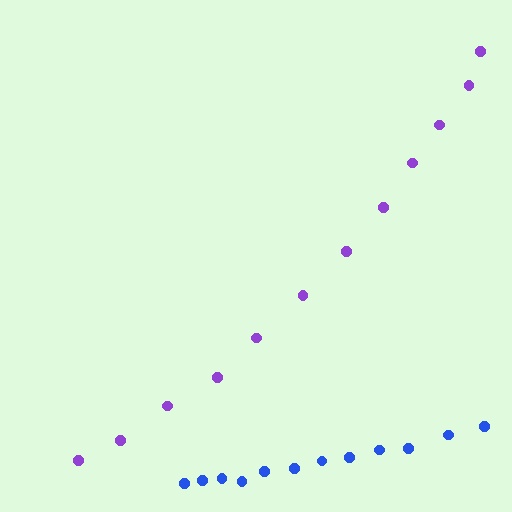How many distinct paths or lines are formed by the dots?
There are 2 distinct paths.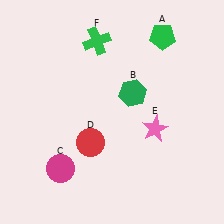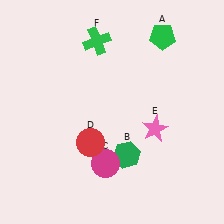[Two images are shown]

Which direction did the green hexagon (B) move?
The green hexagon (B) moved down.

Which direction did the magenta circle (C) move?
The magenta circle (C) moved right.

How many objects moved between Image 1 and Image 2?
2 objects moved between the two images.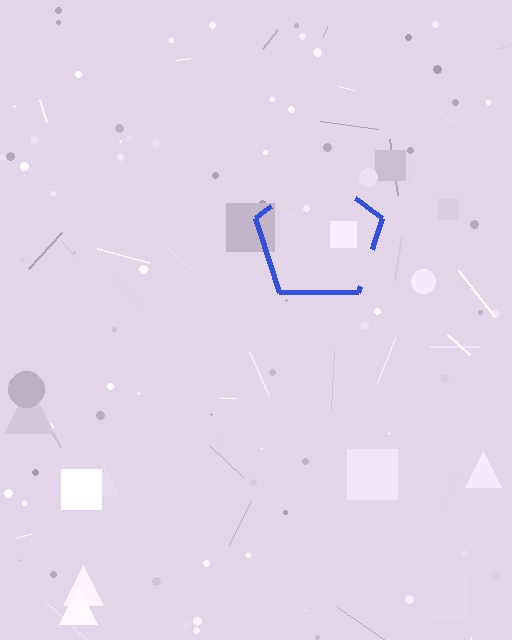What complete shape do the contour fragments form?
The contour fragments form a pentagon.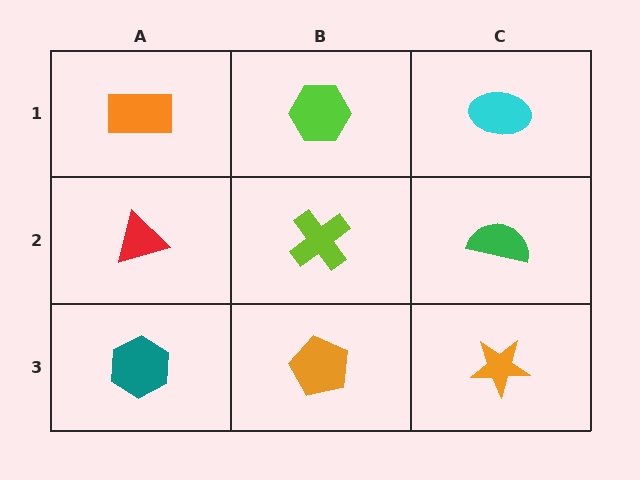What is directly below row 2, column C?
An orange star.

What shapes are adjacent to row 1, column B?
A lime cross (row 2, column B), an orange rectangle (row 1, column A), a cyan ellipse (row 1, column C).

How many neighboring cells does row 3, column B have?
3.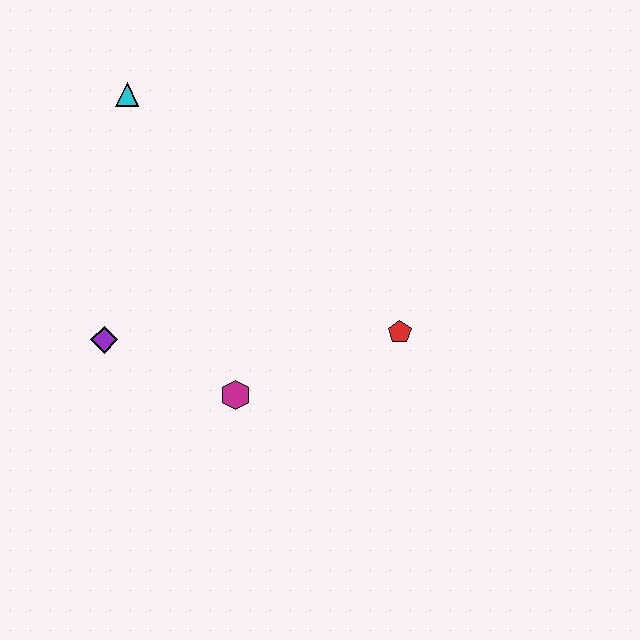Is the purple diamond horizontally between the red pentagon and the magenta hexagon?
No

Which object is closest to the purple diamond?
The magenta hexagon is closest to the purple diamond.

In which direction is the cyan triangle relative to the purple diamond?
The cyan triangle is above the purple diamond.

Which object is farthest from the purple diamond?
The red pentagon is farthest from the purple diamond.